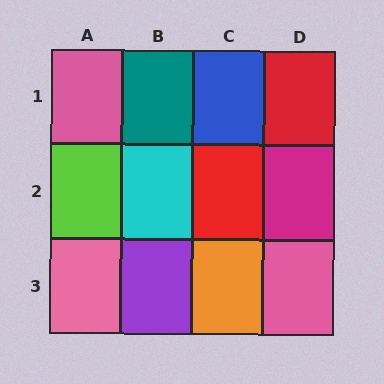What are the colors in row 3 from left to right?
Pink, purple, orange, pink.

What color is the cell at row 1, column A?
Pink.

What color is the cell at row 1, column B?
Teal.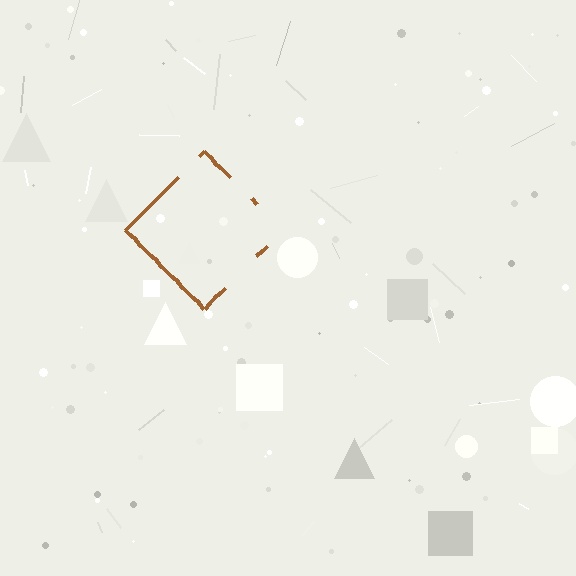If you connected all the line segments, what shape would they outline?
They would outline a diamond.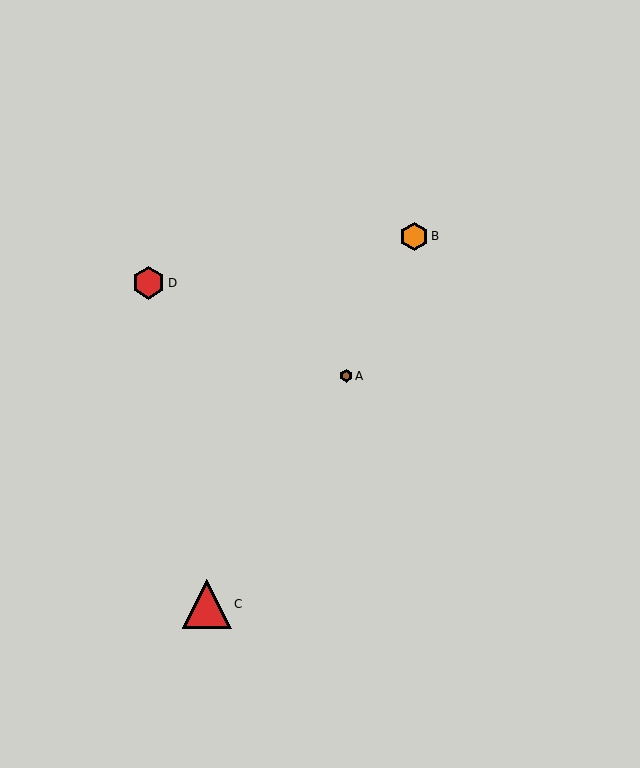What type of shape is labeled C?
Shape C is a red triangle.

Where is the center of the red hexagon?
The center of the red hexagon is at (148, 283).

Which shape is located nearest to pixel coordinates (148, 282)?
The red hexagon (labeled D) at (148, 283) is nearest to that location.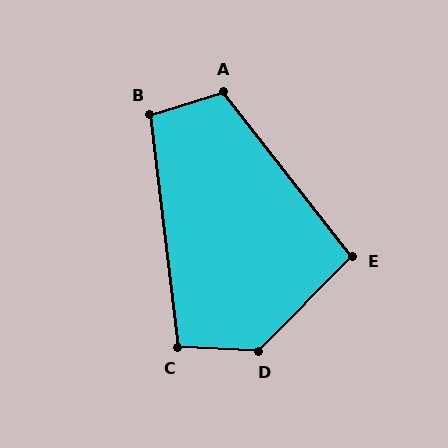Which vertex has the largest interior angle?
D, at approximately 132 degrees.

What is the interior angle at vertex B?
Approximately 100 degrees (obtuse).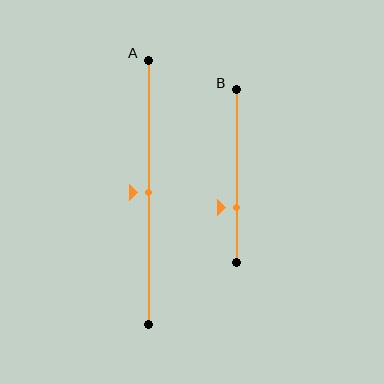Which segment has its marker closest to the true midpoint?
Segment A has its marker closest to the true midpoint.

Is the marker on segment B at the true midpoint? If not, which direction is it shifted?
No, the marker on segment B is shifted downward by about 18% of the segment length.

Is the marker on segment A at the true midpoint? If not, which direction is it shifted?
Yes, the marker on segment A is at the true midpoint.